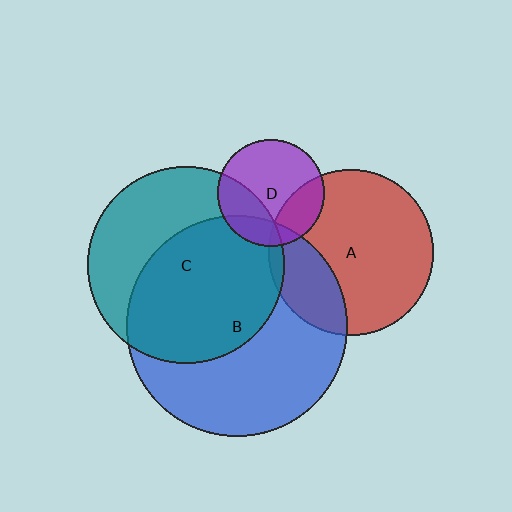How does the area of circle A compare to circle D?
Approximately 2.4 times.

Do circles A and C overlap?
Yes.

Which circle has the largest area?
Circle B (blue).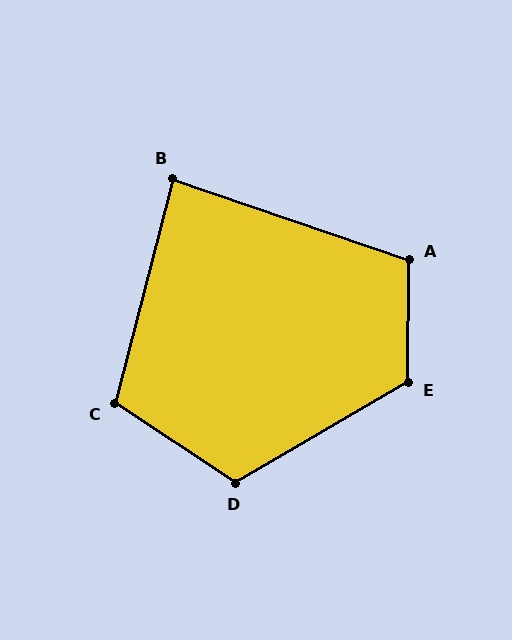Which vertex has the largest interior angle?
E, at approximately 121 degrees.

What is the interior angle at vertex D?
Approximately 116 degrees (obtuse).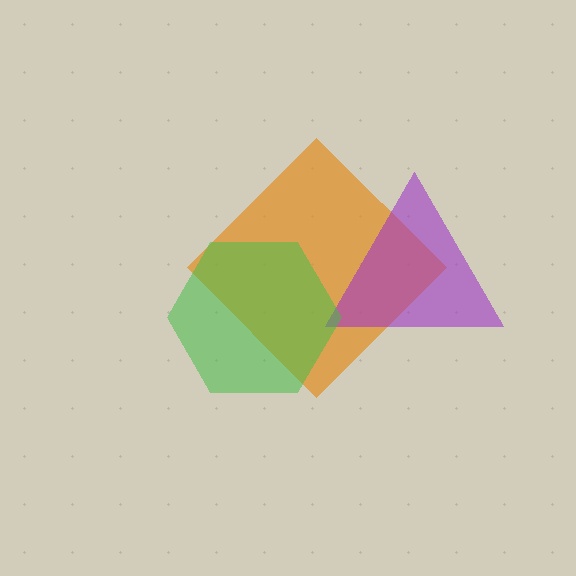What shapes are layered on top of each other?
The layered shapes are: an orange diamond, a purple triangle, a green hexagon.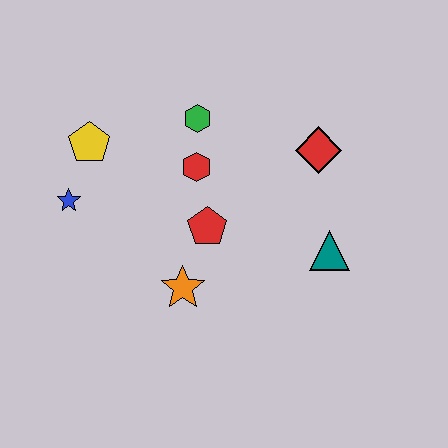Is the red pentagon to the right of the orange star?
Yes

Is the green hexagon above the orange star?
Yes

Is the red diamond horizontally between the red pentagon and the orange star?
No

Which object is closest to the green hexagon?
The red hexagon is closest to the green hexagon.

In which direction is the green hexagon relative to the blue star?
The green hexagon is to the right of the blue star.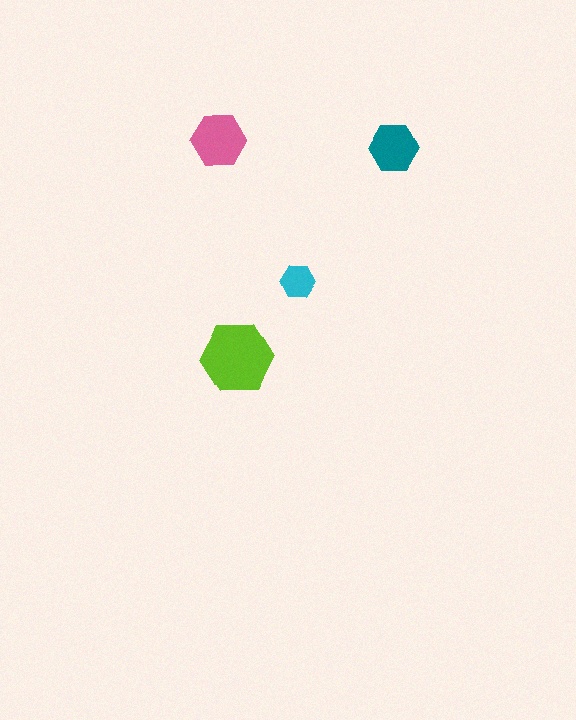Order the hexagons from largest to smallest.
the lime one, the pink one, the teal one, the cyan one.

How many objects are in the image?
There are 4 objects in the image.